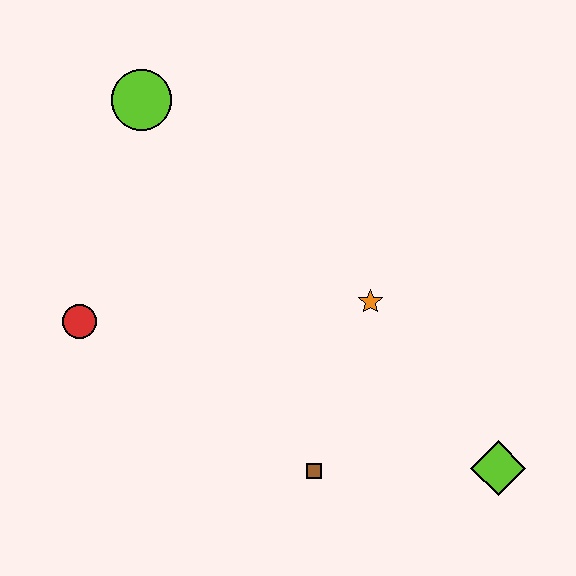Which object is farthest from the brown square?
The lime circle is farthest from the brown square.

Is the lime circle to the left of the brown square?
Yes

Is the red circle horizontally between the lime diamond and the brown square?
No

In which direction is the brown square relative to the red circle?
The brown square is to the right of the red circle.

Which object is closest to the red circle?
The lime circle is closest to the red circle.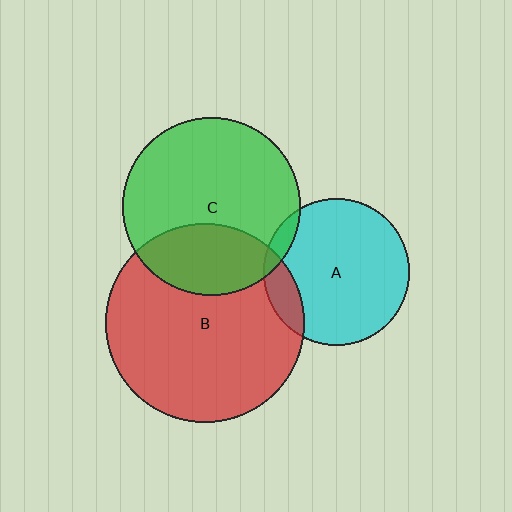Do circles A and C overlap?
Yes.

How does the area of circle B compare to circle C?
Approximately 1.3 times.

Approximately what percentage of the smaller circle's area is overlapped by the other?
Approximately 5%.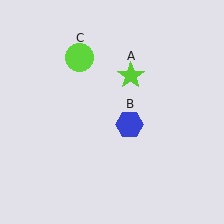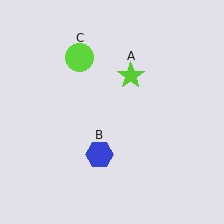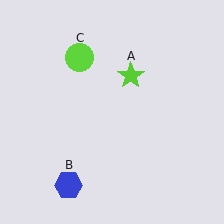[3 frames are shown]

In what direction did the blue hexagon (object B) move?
The blue hexagon (object B) moved down and to the left.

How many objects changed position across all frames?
1 object changed position: blue hexagon (object B).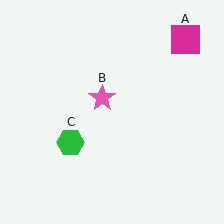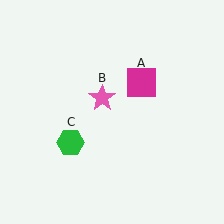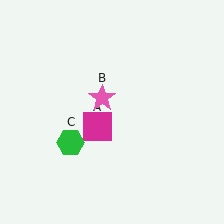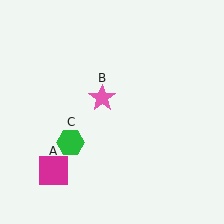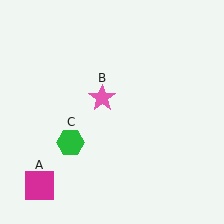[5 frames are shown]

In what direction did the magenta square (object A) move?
The magenta square (object A) moved down and to the left.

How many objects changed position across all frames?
1 object changed position: magenta square (object A).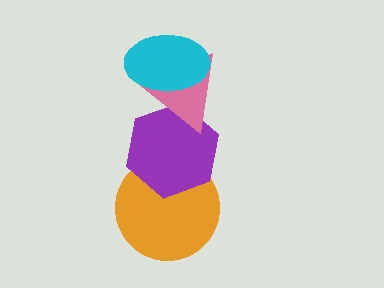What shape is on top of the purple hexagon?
The pink triangle is on top of the purple hexagon.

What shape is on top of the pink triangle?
The cyan ellipse is on top of the pink triangle.